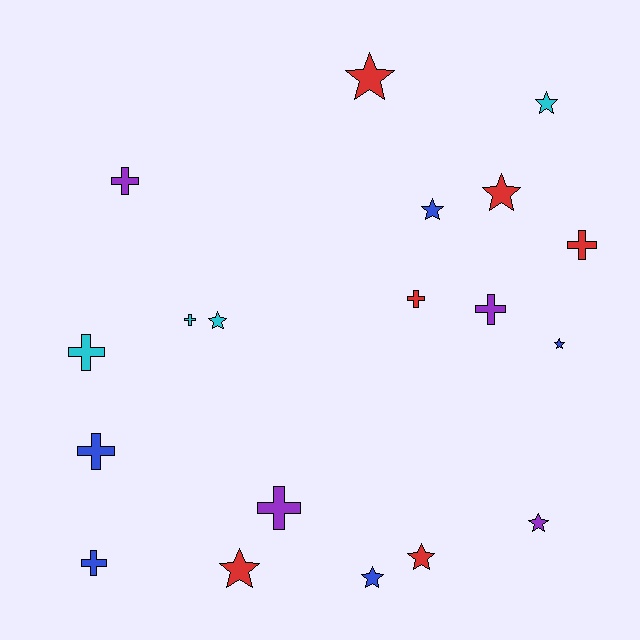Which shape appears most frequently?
Star, with 10 objects.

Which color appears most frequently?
Red, with 6 objects.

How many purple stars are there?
There is 1 purple star.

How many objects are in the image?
There are 19 objects.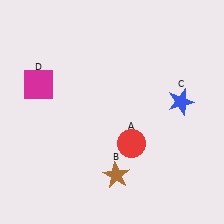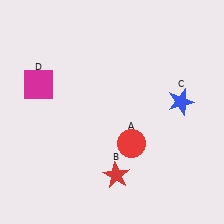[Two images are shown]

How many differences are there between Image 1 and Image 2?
There is 1 difference between the two images.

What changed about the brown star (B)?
In Image 1, B is brown. In Image 2, it changed to red.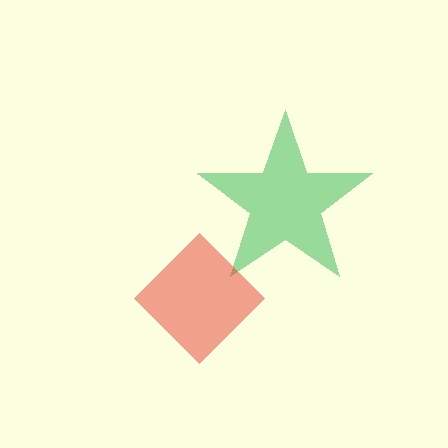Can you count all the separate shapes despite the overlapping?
Yes, there are 2 separate shapes.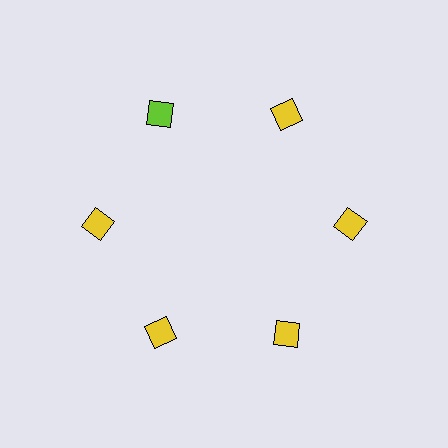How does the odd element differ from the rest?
It has a different color: lime instead of yellow.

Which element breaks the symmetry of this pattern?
The lime diamond at roughly the 11 o'clock position breaks the symmetry. All other shapes are yellow diamonds.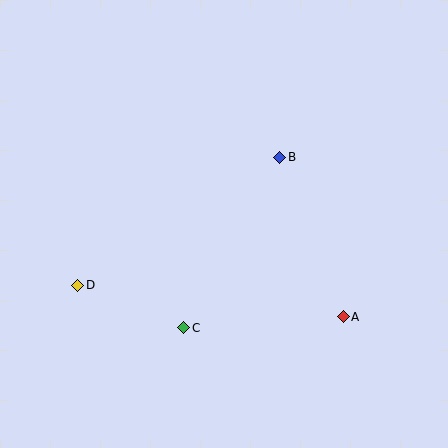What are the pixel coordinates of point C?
Point C is at (184, 328).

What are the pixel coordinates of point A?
Point A is at (343, 317).